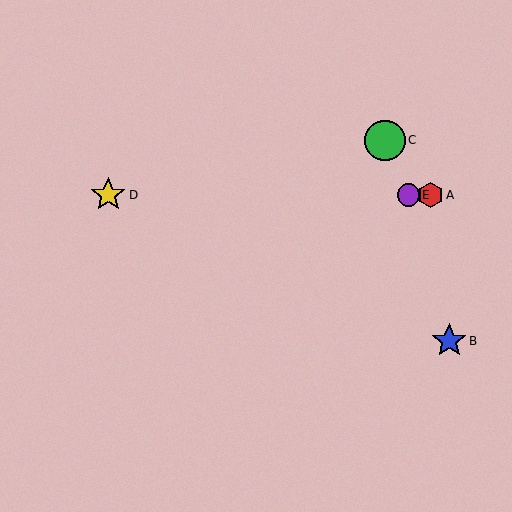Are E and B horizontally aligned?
No, E is at y≈195 and B is at y≈341.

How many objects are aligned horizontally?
3 objects (A, D, E) are aligned horizontally.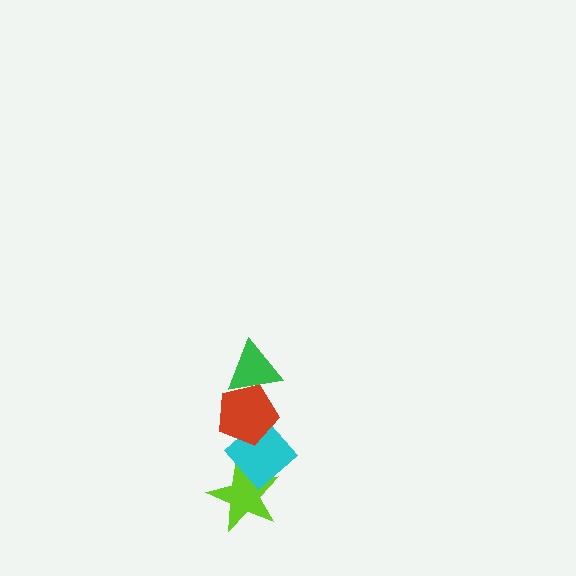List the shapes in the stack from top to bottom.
From top to bottom: the green triangle, the red pentagon, the cyan diamond, the lime star.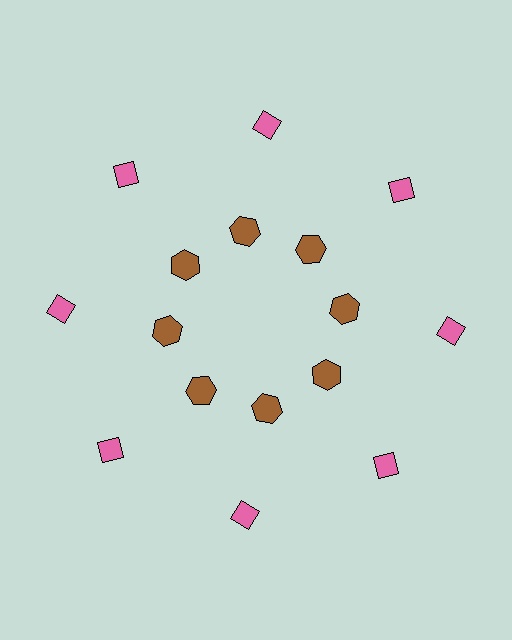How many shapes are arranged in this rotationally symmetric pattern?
There are 16 shapes, arranged in 8 groups of 2.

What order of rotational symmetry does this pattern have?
This pattern has 8-fold rotational symmetry.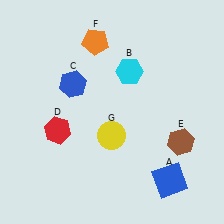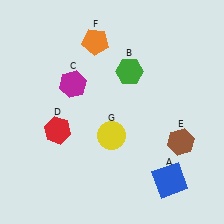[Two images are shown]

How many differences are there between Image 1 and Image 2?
There are 2 differences between the two images.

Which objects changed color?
B changed from cyan to green. C changed from blue to magenta.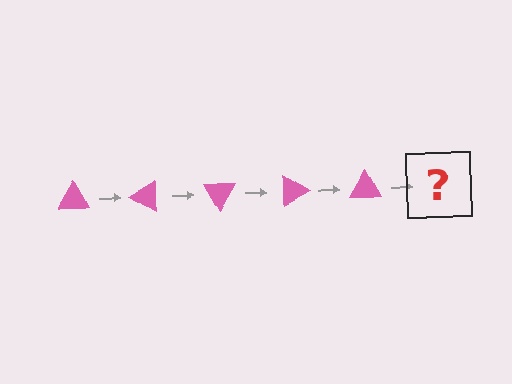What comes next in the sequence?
The next element should be a pink triangle rotated 150 degrees.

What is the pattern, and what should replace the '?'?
The pattern is that the triangle rotates 30 degrees each step. The '?' should be a pink triangle rotated 150 degrees.